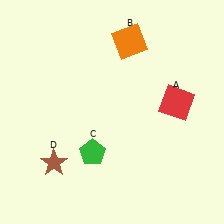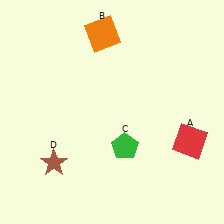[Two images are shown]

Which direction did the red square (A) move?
The red square (A) moved down.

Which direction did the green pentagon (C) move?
The green pentagon (C) moved right.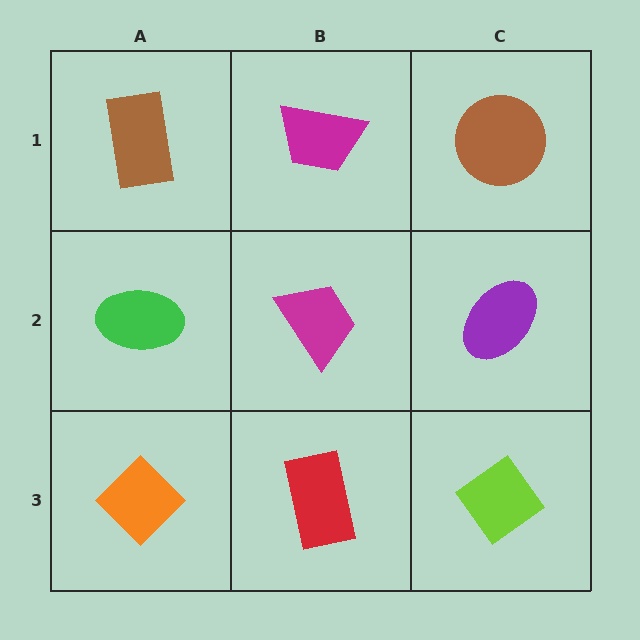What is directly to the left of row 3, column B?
An orange diamond.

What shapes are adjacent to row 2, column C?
A brown circle (row 1, column C), a lime diamond (row 3, column C), a magenta trapezoid (row 2, column B).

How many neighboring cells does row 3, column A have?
2.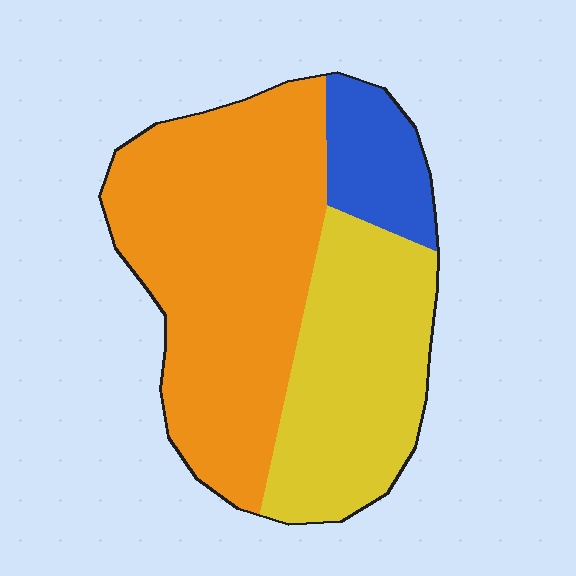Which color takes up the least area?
Blue, at roughly 10%.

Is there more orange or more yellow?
Orange.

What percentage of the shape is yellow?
Yellow covers about 35% of the shape.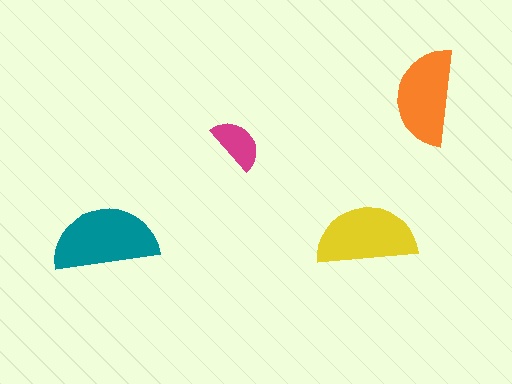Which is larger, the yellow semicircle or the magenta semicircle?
The yellow one.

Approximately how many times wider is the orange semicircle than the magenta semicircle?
About 1.5 times wider.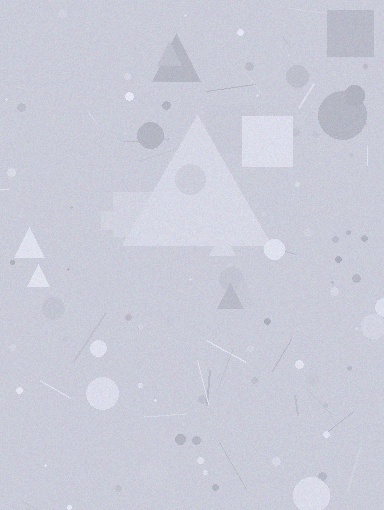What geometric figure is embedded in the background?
A triangle is embedded in the background.